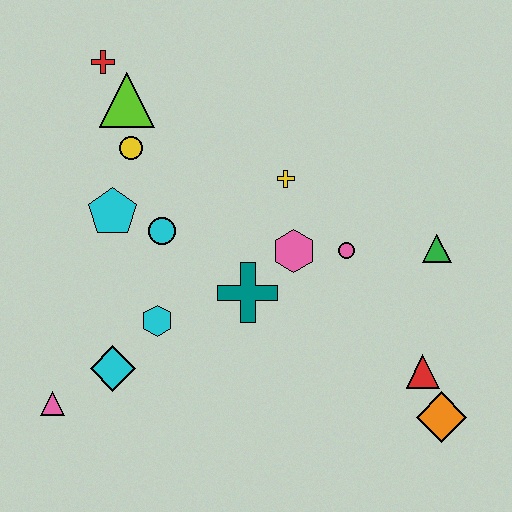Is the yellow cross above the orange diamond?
Yes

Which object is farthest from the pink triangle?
The green triangle is farthest from the pink triangle.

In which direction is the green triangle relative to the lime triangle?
The green triangle is to the right of the lime triangle.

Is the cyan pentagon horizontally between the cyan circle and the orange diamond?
No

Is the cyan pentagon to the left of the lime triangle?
Yes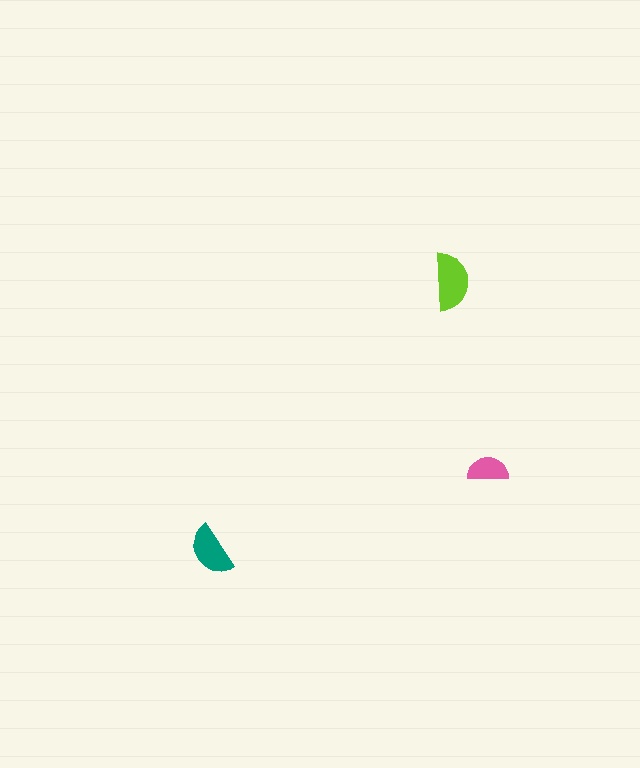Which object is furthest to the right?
The pink semicircle is rightmost.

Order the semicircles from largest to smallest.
the lime one, the teal one, the pink one.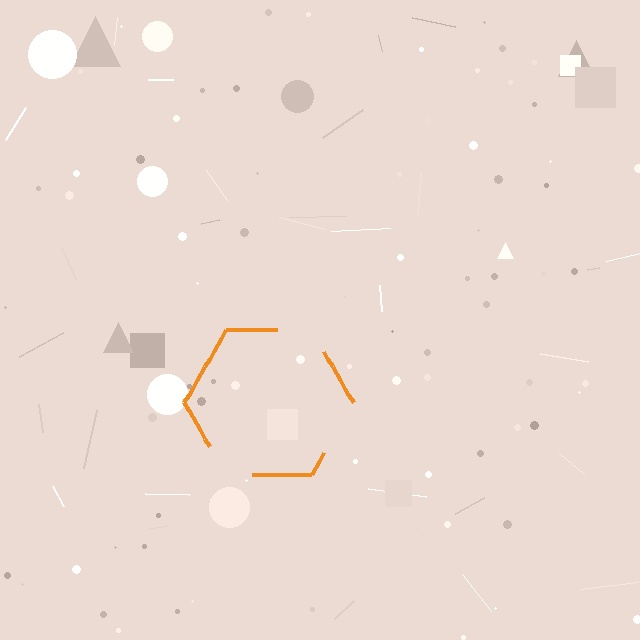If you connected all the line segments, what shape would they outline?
They would outline a hexagon.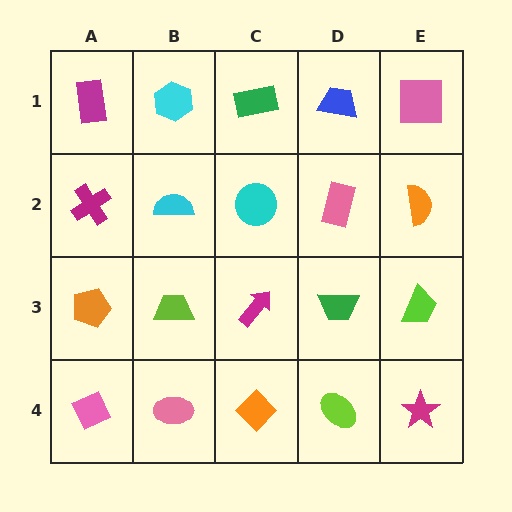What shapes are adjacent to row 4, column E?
A lime trapezoid (row 3, column E), a lime ellipse (row 4, column D).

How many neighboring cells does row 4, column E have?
2.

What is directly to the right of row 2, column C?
A pink rectangle.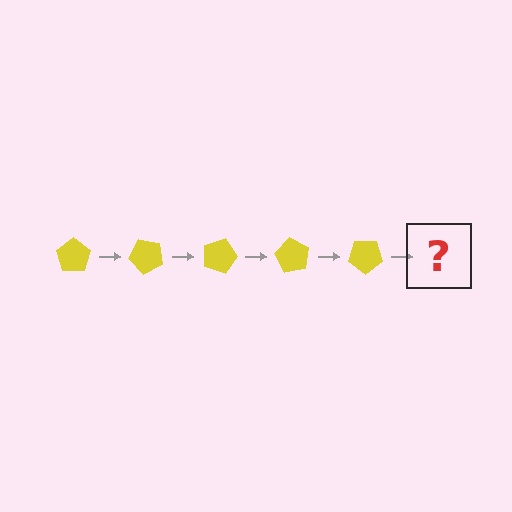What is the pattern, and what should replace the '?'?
The pattern is that the pentagon rotates 45 degrees each step. The '?' should be a yellow pentagon rotated 225 degrees.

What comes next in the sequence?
The next element should be a yellow pentagon rotated 225 degrees.